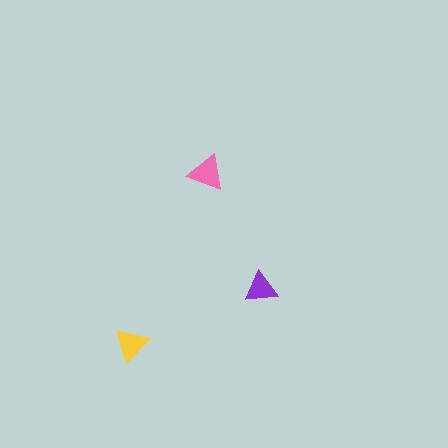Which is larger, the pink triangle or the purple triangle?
The pink one.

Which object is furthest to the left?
The yellow triangle is leftmost.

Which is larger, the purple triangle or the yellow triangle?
The yellow one.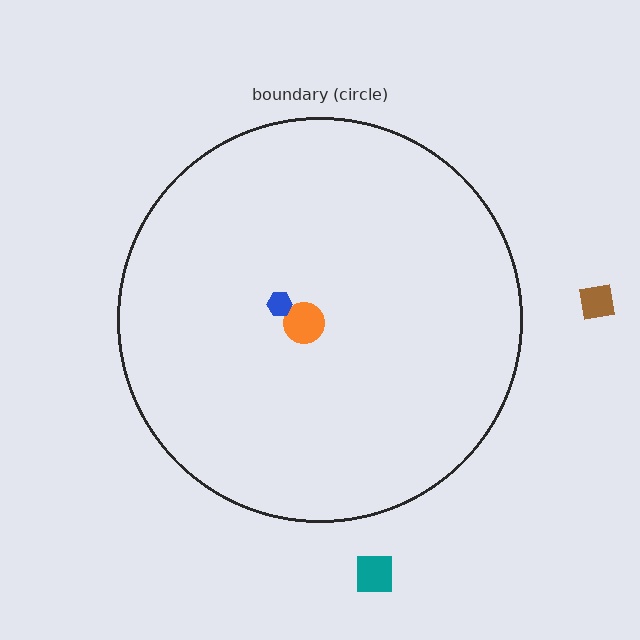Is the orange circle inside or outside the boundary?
Inside.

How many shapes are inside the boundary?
2 inside, 2 outside.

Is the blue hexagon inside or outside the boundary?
Inside.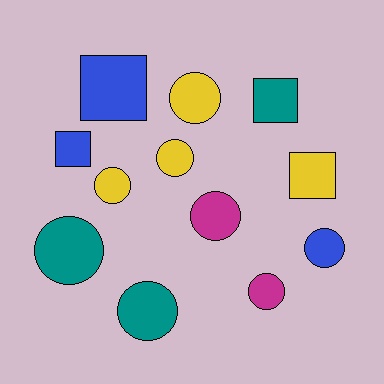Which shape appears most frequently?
Circle, with 8 objects.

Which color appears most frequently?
Yellow, with 4 objects.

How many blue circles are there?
There is 1 blue circle.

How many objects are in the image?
There are 12 objects.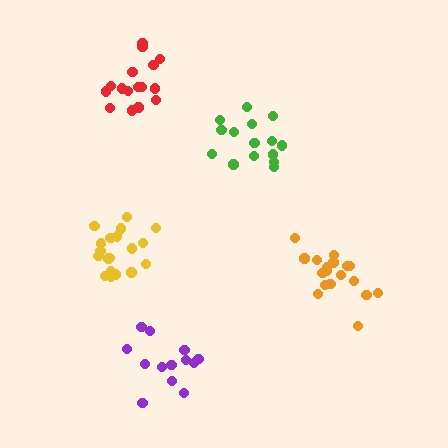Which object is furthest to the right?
The orange cluster is rightmost.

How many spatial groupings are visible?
There are 5 spatial groupings.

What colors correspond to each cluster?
The clusters are colored: yellow, red, purple, green, orange.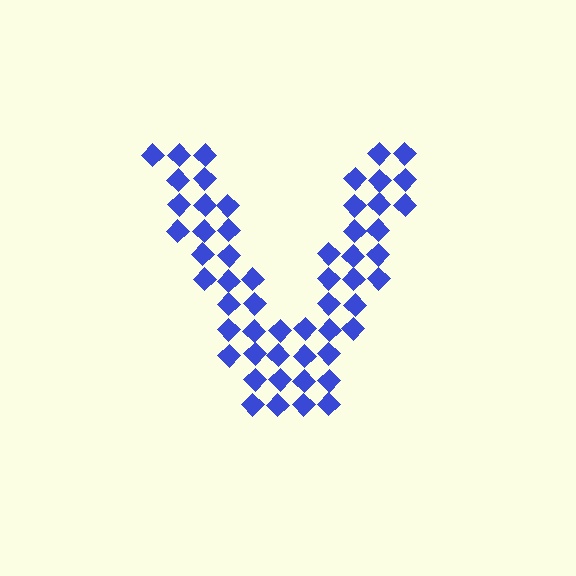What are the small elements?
The small elements are diamonds.